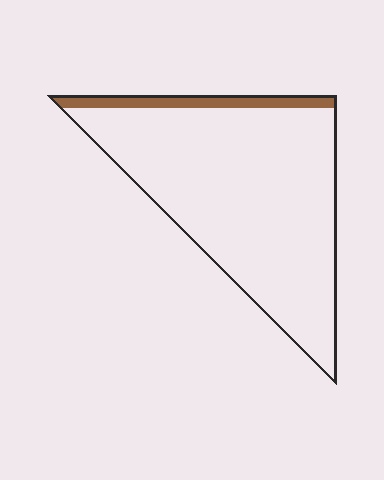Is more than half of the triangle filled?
No.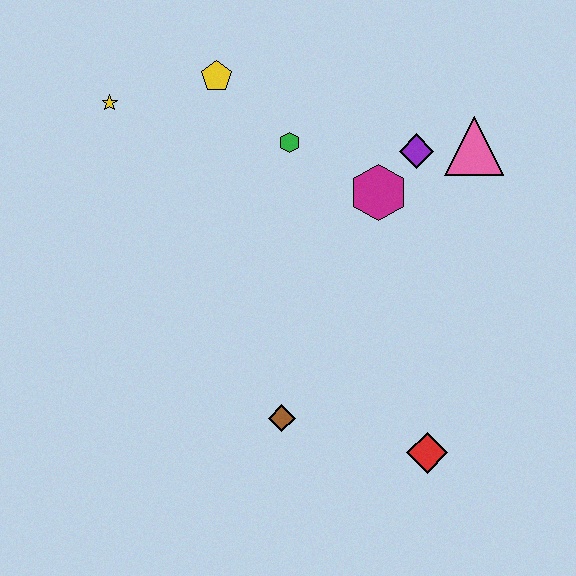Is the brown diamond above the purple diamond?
No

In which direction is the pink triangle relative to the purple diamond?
The pink triangle is to the right of the purple diamond.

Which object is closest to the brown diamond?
The red diamond is closest to the brown diamond.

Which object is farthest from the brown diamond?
The yellow star is farthest from the brown diamond.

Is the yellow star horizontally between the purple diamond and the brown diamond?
No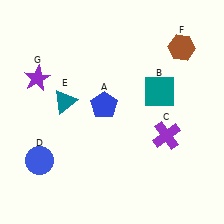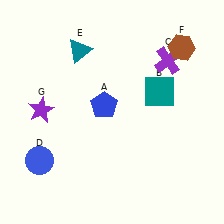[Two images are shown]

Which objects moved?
The objects that moved are: the purple cross (C), the teal triangle (E), the purple star (G).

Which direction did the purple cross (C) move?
The purple cross (C) moved up.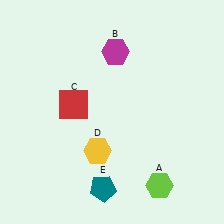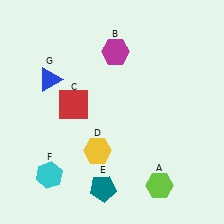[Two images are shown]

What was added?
A cyan hexagon (F), a blue triangle (G) were added in Image 2.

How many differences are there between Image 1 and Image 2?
There are 2 differences between the two images.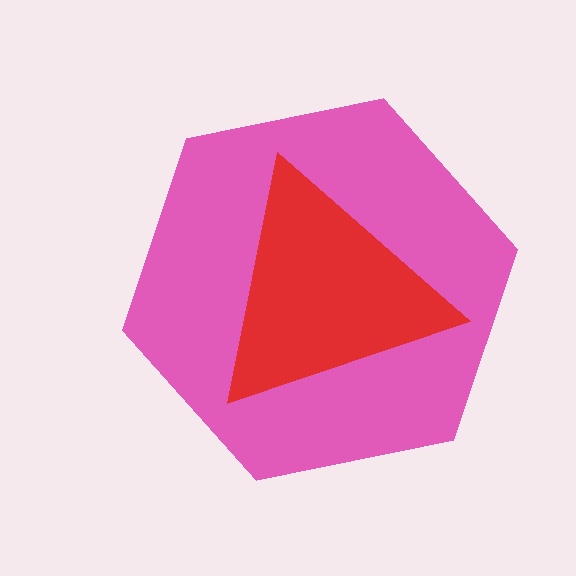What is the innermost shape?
The red triangle.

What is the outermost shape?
The pink hexagon.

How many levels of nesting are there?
2.